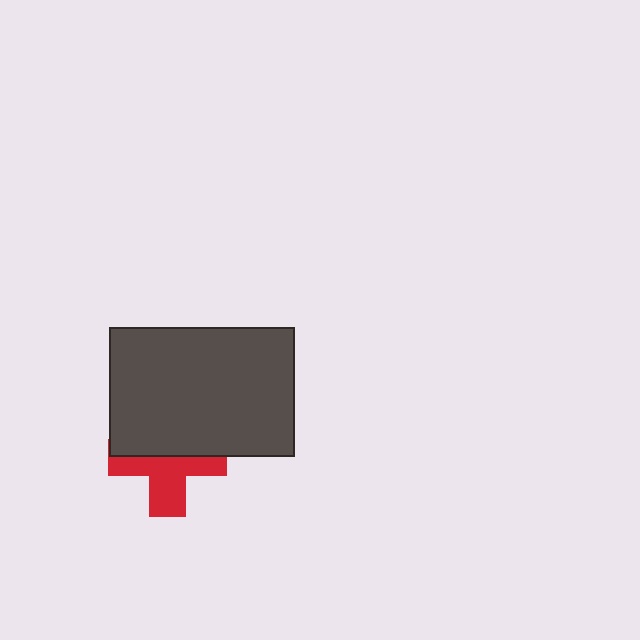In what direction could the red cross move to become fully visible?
The red cross could move down. That would shift it out from behind the dark gray rectangle entirely.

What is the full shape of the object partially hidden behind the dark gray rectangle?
The partially hidden object is a red cross.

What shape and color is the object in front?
The object in front is a dark gray rectangle.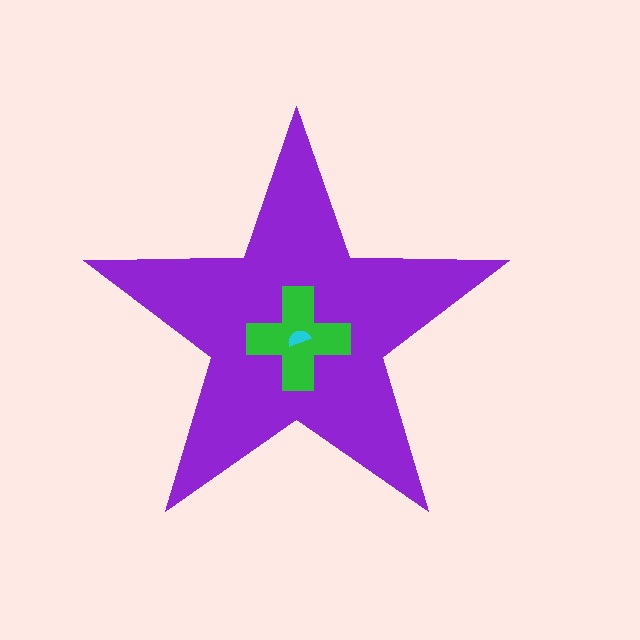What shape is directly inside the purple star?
The green cross.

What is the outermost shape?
The purple star.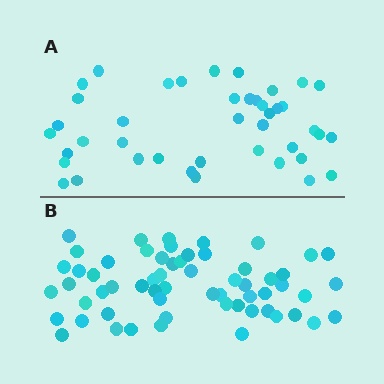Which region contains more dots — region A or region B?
Region B (the bottom region) has more dots.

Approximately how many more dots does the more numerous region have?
Region B has approximately 20 more dots than region A.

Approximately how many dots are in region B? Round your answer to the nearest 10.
About 60 dots.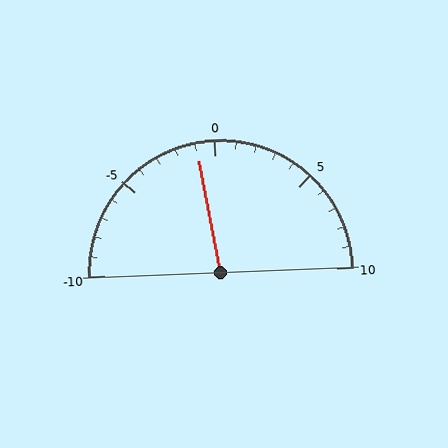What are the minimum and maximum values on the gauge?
The gauge ranges from -10 to 10.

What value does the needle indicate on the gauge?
The needle indicates approximately -1.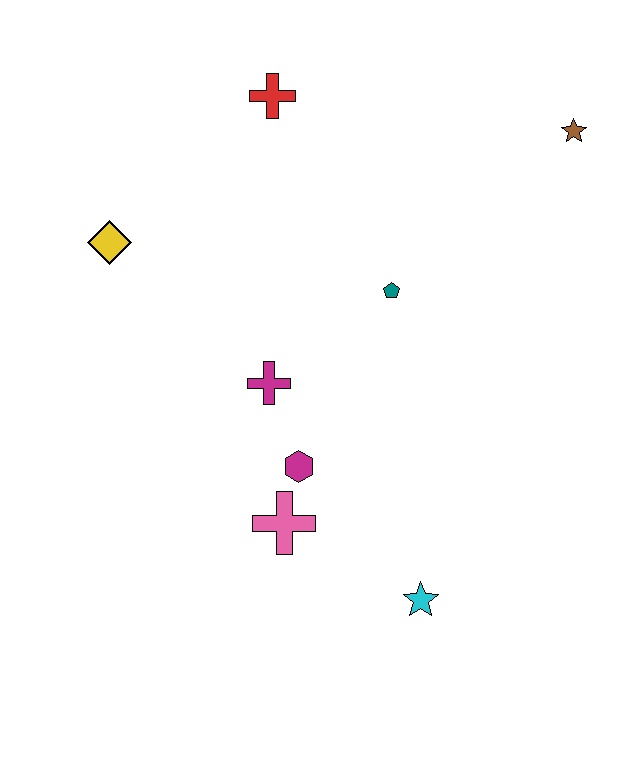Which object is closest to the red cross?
The yellow diamond is closest to the red cross.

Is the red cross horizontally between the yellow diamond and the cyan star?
Yes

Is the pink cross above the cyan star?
Yes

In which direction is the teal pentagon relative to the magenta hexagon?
The teal pentagon is above the magenta hexagon.